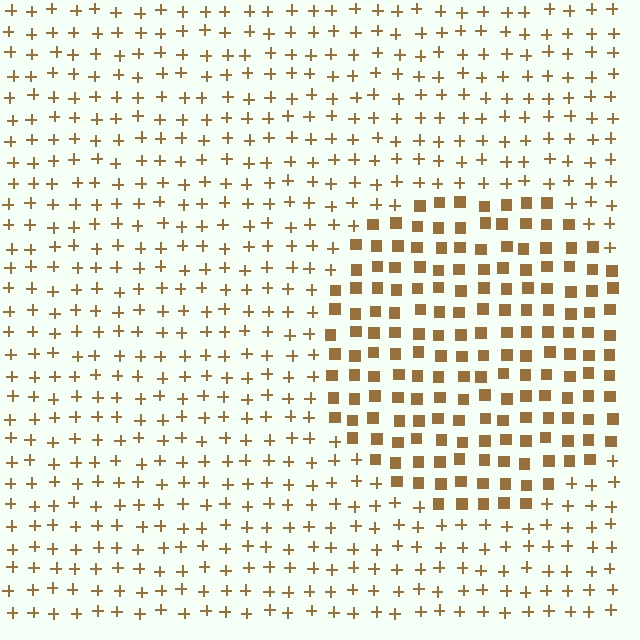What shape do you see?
I see a circle.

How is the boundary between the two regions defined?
The boundary is defined by a change in element shape: squares inside vs. plus signs outside. All elements share the same color and spacing.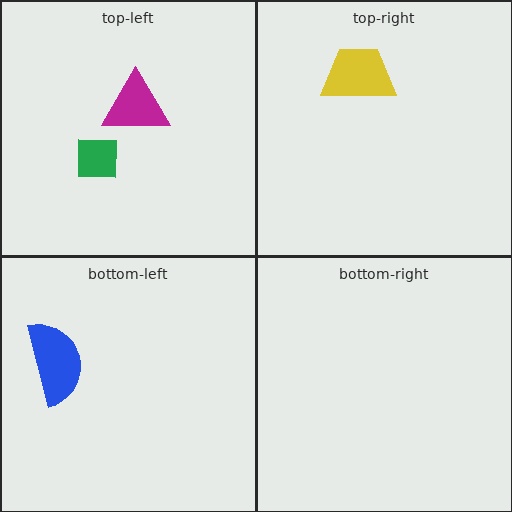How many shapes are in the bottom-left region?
1.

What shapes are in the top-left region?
The magenta triangle, the green square.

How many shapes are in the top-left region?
2.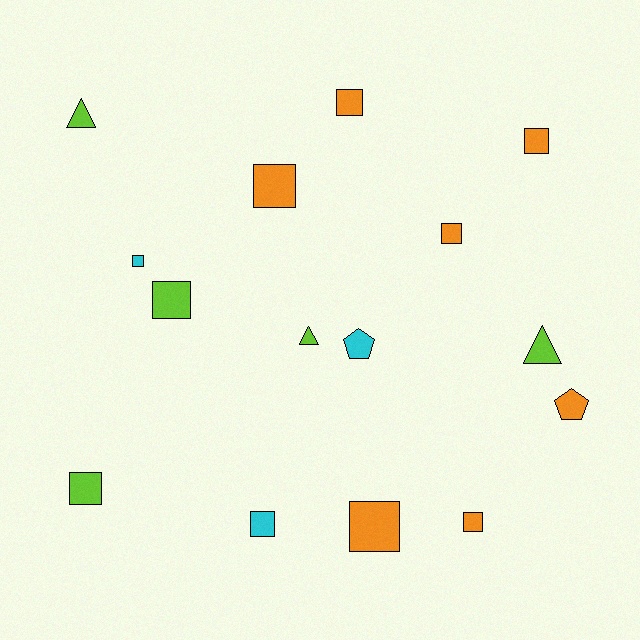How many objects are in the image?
There are 15 objects.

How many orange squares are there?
There are 6 orange squares.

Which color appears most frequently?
Orange, with 7 objects.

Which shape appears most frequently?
Square, with 10 objects.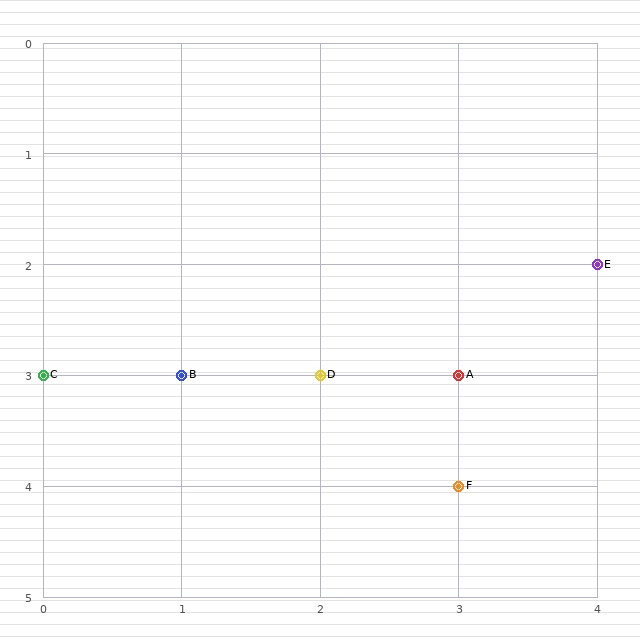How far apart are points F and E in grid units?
Points F and E are 1 column and 2 rows apart (about 2.2 grid units diagonally).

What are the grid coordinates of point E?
Point E is at grid coordinates (4, 2).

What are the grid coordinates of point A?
Point A is at grid coordinates (3, 3).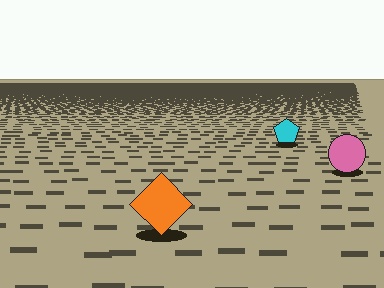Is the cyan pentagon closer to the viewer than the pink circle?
No. The pink circle is closer — you can tell from the texture gradient: the ground texture is coarser near it.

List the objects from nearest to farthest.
From nearest to farthest: the orange diamond, the pink circle, the cyan pentagon.